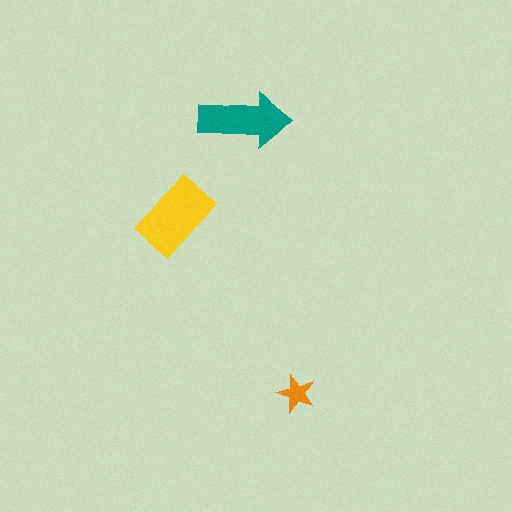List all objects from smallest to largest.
The orange star, the teal arrow, the yellow rectangle.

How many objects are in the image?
There are 3 objects in the image.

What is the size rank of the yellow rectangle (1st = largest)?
1st.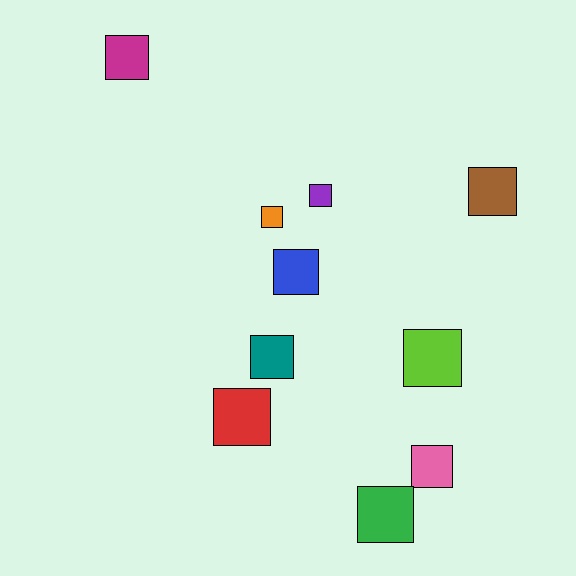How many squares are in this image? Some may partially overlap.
There are 10 squares.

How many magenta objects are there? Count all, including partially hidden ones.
There is 1 magenta object.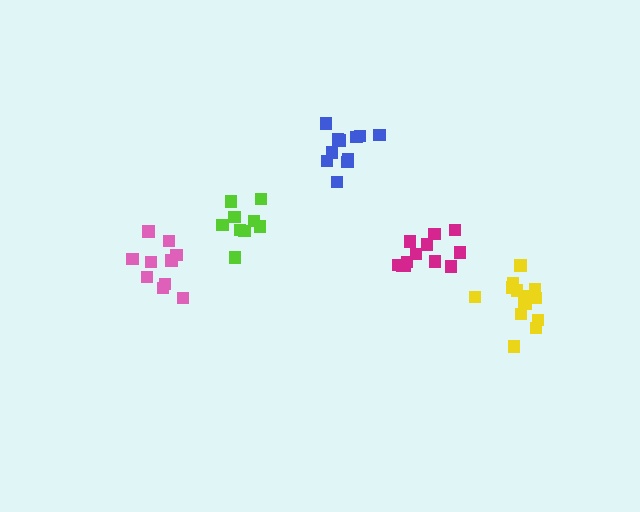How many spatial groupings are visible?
There are 5 spatial groupings.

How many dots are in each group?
Group 1: 11 dots, Group 2: 10 dots, Group 3: 12 dots, Group 4: 14 dots, Group 5: 9 dots (56 total).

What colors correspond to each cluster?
The clusters are colored: blue, pink, magenta, yellow, lime.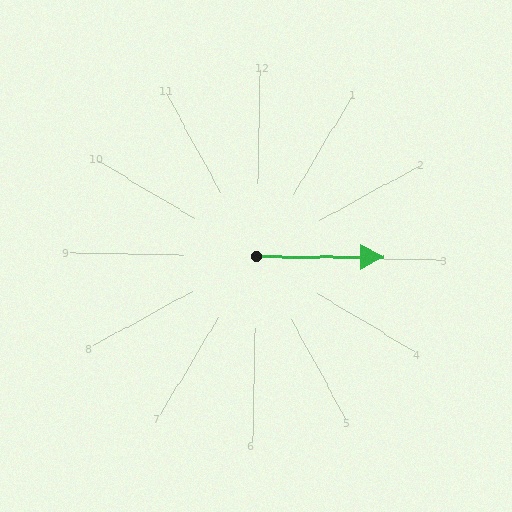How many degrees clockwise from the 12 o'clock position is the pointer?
Approximately 89 degrees.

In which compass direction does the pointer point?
East.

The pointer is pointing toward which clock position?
Roughly 3 o'clock.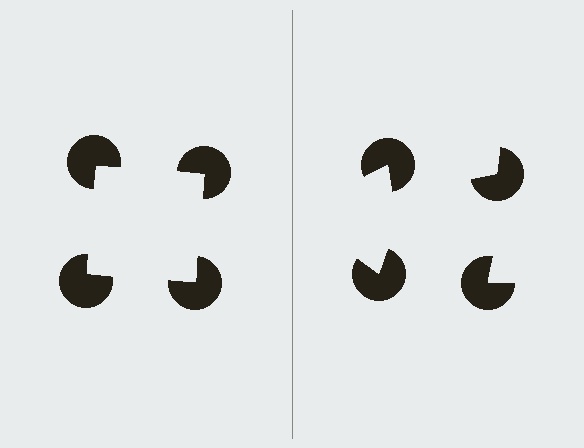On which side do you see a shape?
An illusory square appears on the left side. On the right side the wedge cuts are rotated, so no coherent shape forms.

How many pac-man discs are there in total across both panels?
8 — 4 on each side.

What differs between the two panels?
The pac-man discs are positioned identically on both sides; only the wedge orientations differ. On the left they align to a square; on the right they are misaligned.